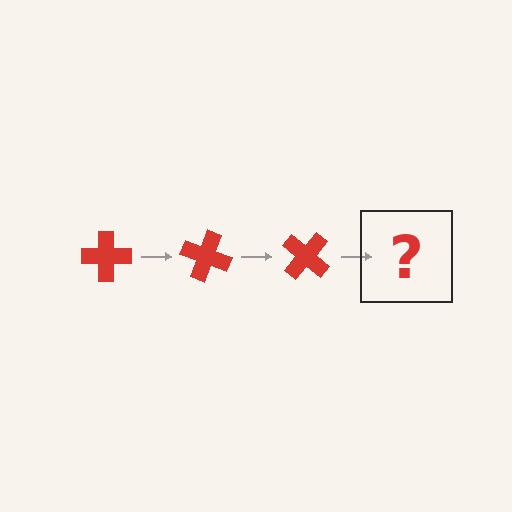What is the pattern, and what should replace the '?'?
The pattern is that the cross rotates 20 degrees each step. The '?' should be a red cross rotated 60 degrees.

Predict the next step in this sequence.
The next step is a red cross rotated 60 degrees.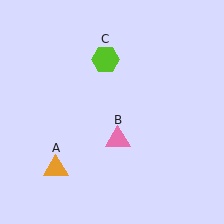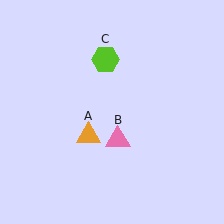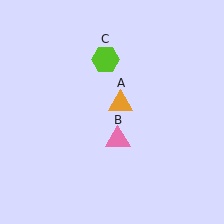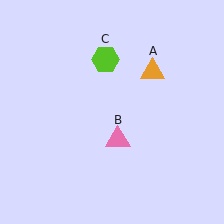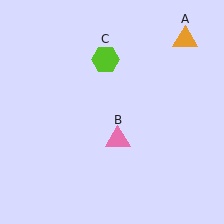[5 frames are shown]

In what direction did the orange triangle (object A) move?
The orange triangle (object A) moved up and to the right.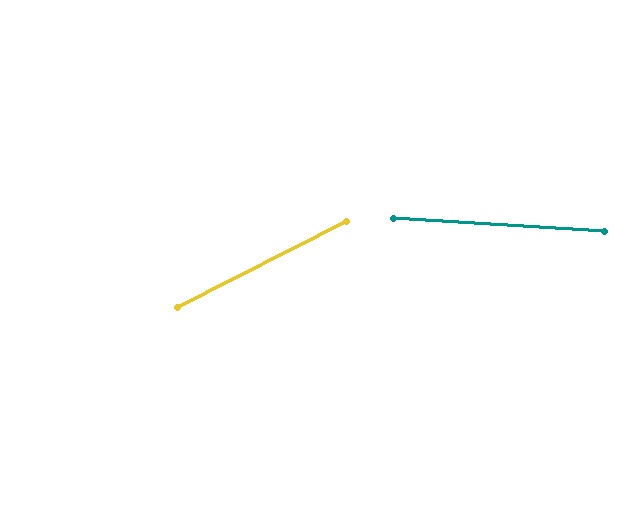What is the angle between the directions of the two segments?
Approximately 31 degrees.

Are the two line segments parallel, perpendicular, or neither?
Neither parallel nor perpendicular — they differ by about 31°.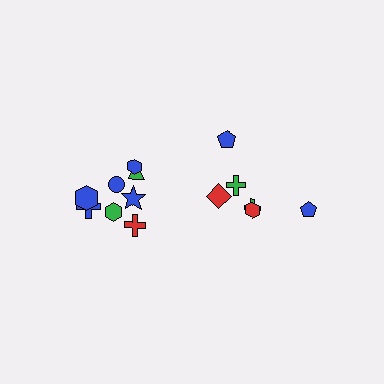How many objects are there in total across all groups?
There are 14 objects.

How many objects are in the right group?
There are 6 objects.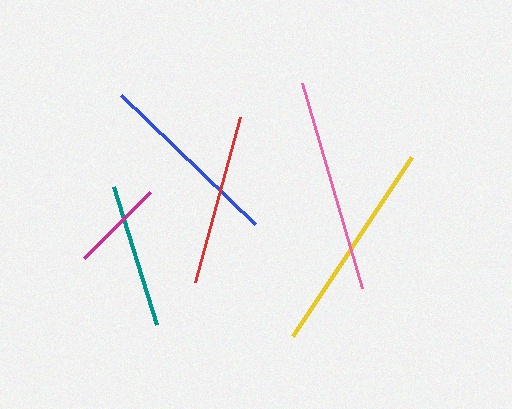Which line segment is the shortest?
The magenta line is the shortest at approximately 93 pixels.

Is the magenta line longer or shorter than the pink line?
The pink line is longer than the magenta line.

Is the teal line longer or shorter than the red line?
The red line is longer than the teal line.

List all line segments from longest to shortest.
From longest to shortest: yellow, pink, blue, red, teal, magenta.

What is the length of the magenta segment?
The magenta segment is approximately 93 pixels long.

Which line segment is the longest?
The yellow line is the longest at approximately 215 pixels.